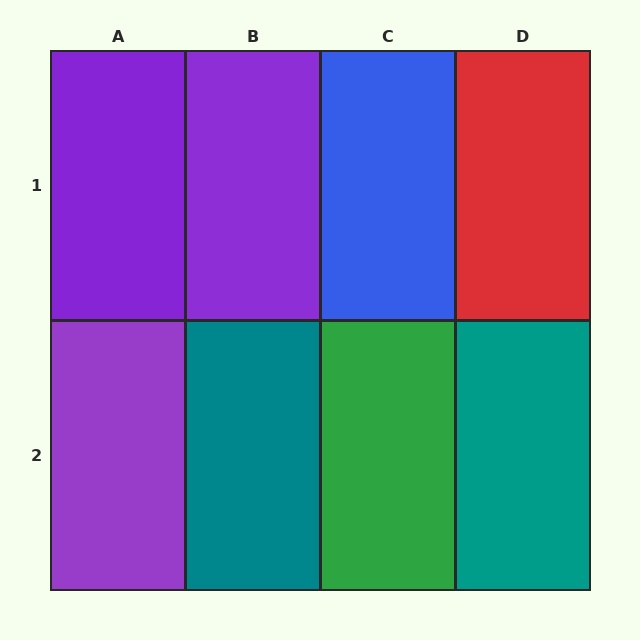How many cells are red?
1 cell is red.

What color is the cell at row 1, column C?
Blue.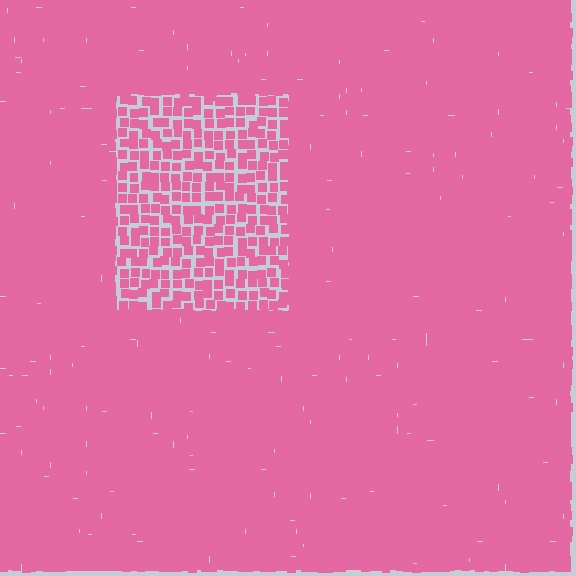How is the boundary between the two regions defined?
The boundary is defined by a change in element density (approximately 2.2x ratio). All elements are the same color, size, and shape.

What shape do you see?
I see a rectangle.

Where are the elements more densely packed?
The elements are more densely packed outside the rectangle boundary.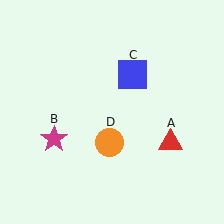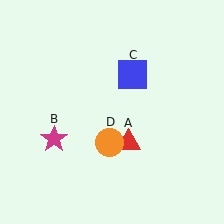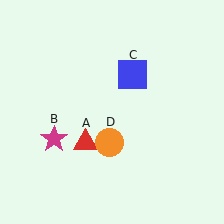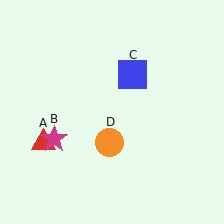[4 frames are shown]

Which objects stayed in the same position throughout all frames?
Magenta star (object B) and blue square (object C) and orange circle (object D) remained stationary.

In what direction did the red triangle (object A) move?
The red triangle (object A) moved left.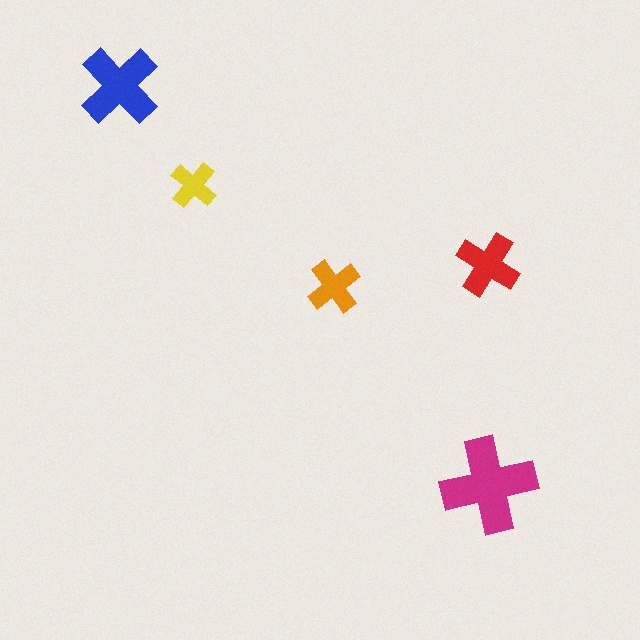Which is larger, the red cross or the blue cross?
The blue one.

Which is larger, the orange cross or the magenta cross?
The magenta one.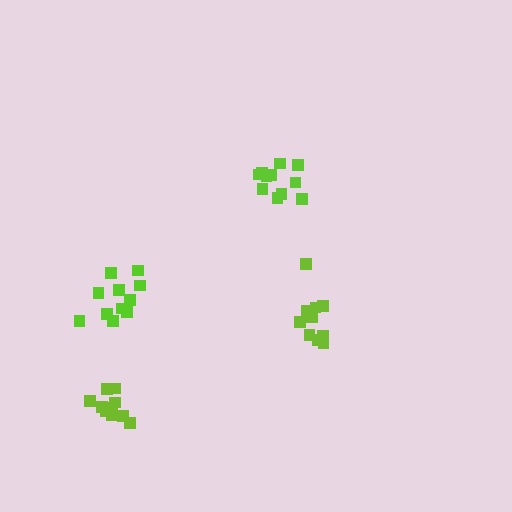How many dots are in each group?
Group 1: 11 dots, Group 2: 11 dots, Group 3: 10 dots, Group 4: 11 dots (43 total).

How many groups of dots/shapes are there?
There are 4 groups.